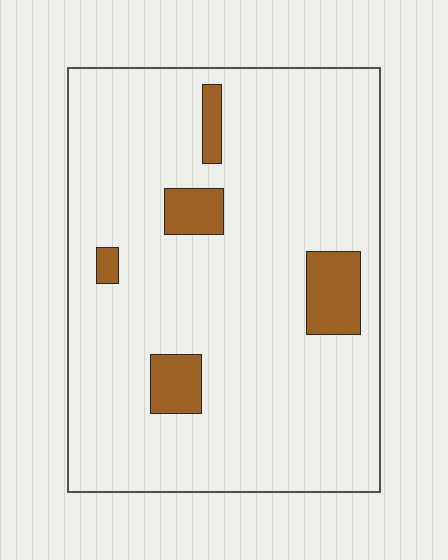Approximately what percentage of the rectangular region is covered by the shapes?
Approximately 10%.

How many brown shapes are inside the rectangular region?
5.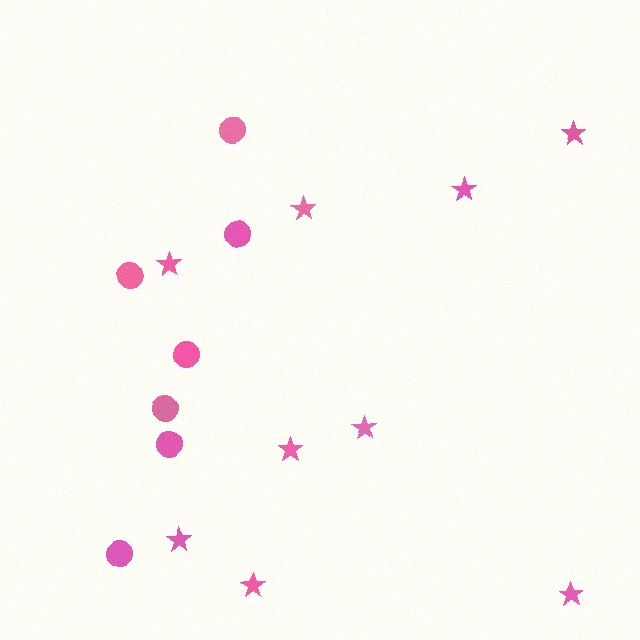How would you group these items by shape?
There are 2 groups: one group of circles (7) and one group of stars (9).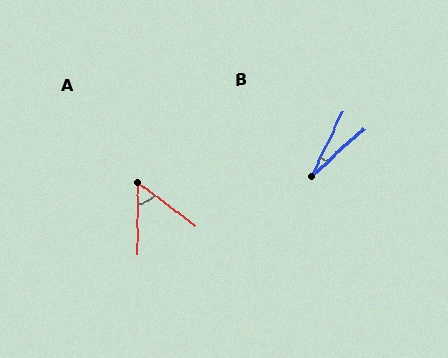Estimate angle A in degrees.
Approximately 53 degrees.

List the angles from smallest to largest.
B (22°), A (53°).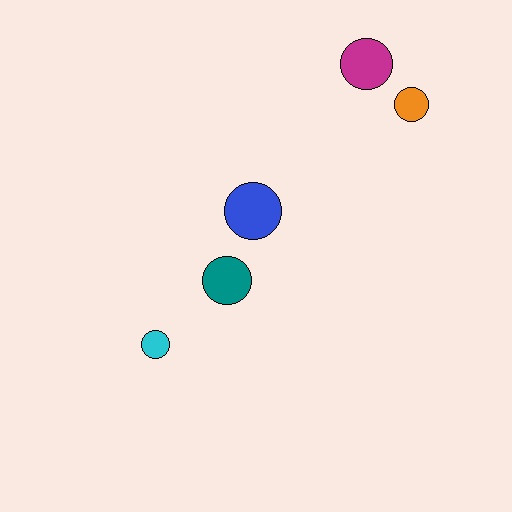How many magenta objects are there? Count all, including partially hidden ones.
There is 1 magenta object.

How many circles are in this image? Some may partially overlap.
There are 5 circles.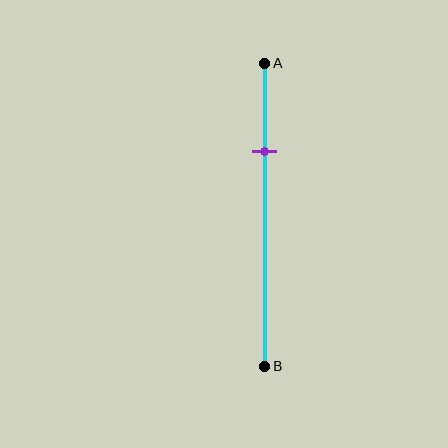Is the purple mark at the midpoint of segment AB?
No, the mark is at about 30% from A, not at the 50% midpoint.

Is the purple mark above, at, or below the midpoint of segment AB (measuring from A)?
The purple mark is above the midpoint of segment AB.